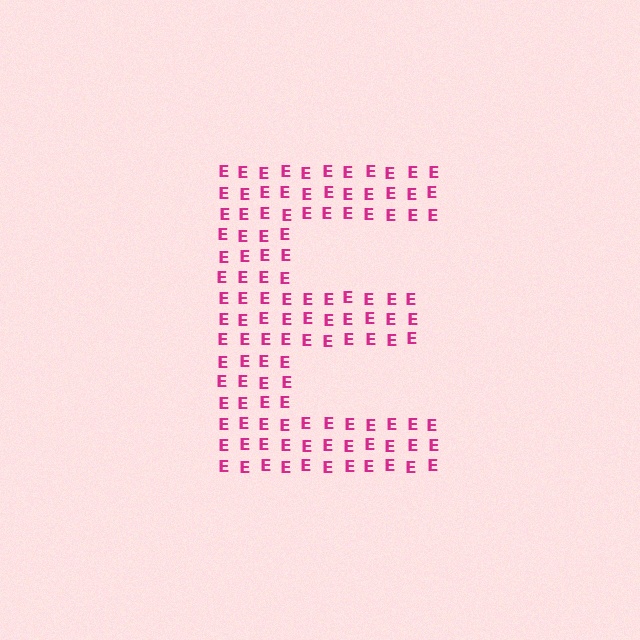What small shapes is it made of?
It is made of small letter E's.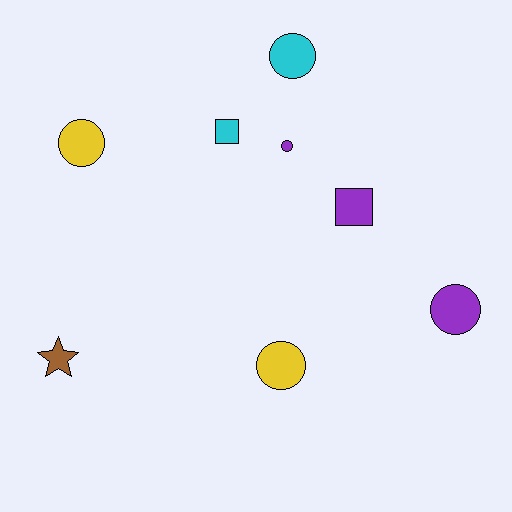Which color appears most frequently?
Purple, with 3 objects.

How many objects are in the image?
There are 8 objects.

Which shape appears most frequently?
Circle, with 5 objects.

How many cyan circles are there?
There is 1 cyan circle.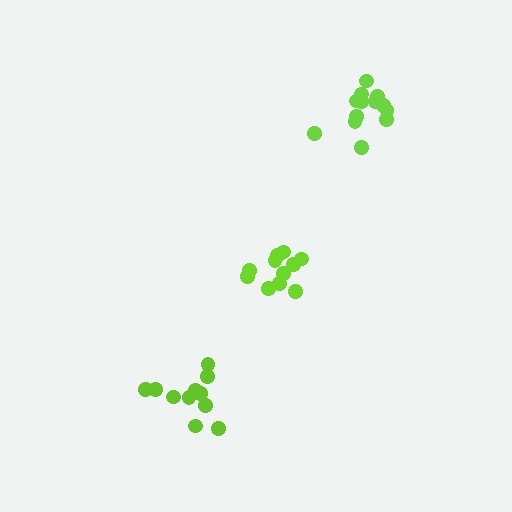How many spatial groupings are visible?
There are 3 spatial groupings.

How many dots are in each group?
Group 1: 11 dots, Group 2: 11 dots, Group 3: 13 dots (35 total).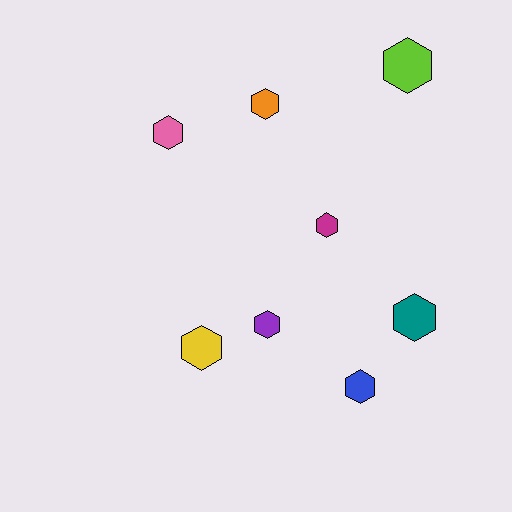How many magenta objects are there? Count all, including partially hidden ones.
There is 1 magenta object.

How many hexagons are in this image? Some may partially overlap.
There are 8 hexagons.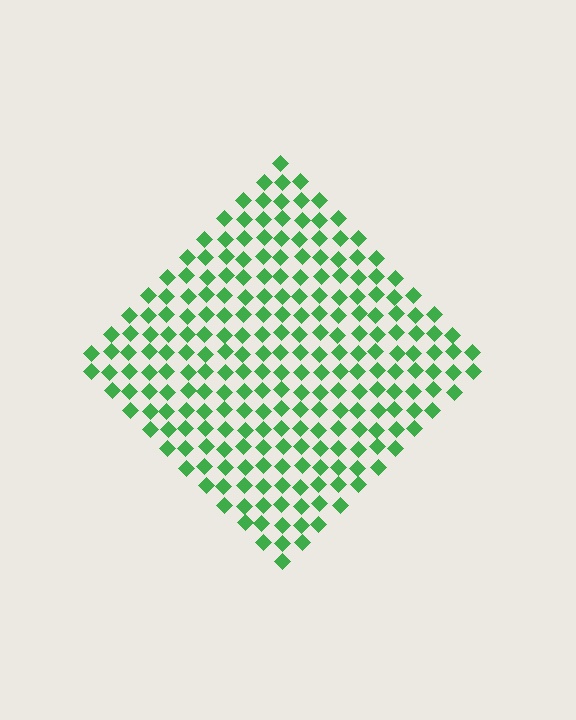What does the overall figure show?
The overall figure shows a diamond.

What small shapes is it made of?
It is made of small diamonds.